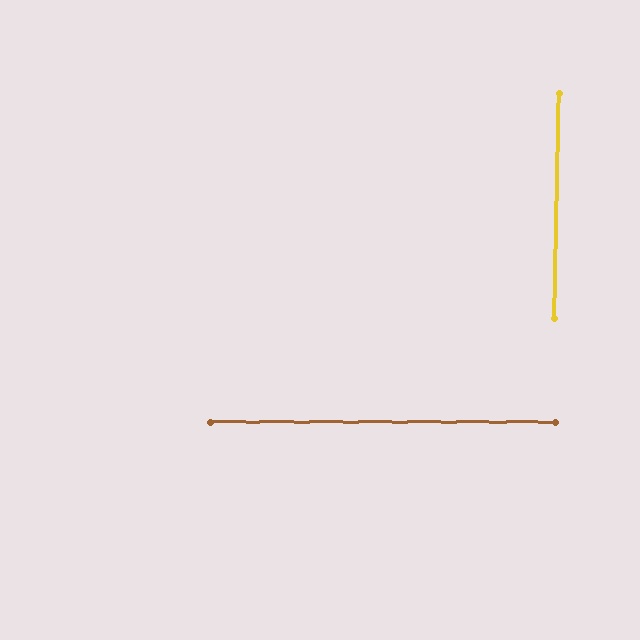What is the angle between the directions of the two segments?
Approximately 89 degrees.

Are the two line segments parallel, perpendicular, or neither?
Perpendicular — they meet at approximately 89°.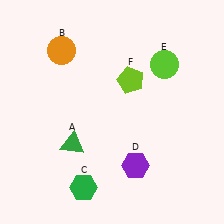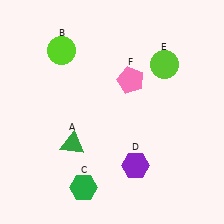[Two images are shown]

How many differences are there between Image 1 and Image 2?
There are 2 differences between the two images.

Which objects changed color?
B changed from orange to lime. F changed from lime to pink.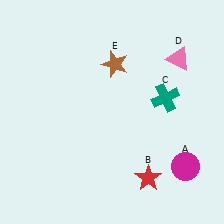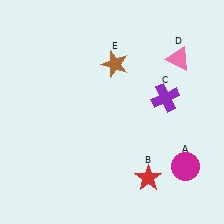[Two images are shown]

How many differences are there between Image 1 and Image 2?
There is 1 difference between the two images.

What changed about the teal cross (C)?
In Image 1, C is teal. In Image 2, it changed to purple.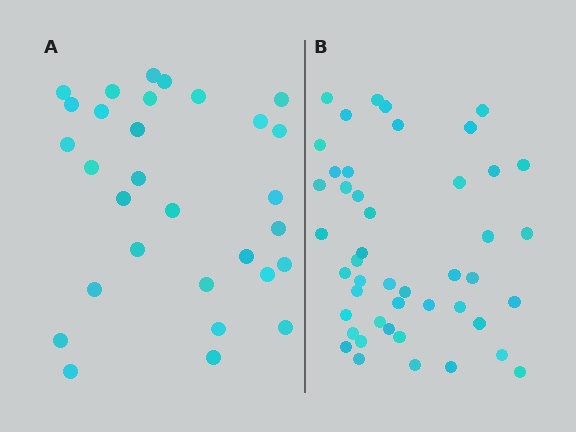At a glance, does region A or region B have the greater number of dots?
Region B (the right region) has more dots.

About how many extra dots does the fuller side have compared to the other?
Region B has approximately 15 more dots than region A.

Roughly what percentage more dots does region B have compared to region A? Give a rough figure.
About 55% more.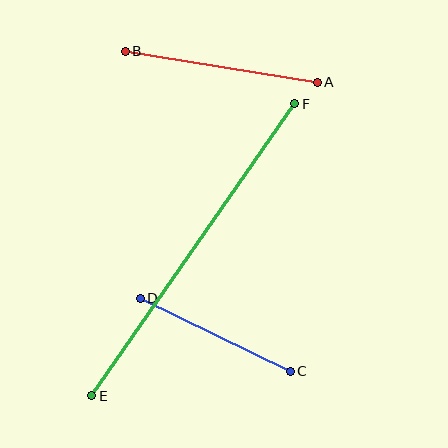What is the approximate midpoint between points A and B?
The midpoint is at approximately (221, 67) pixels.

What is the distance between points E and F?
The distance is approximately 356 pixels.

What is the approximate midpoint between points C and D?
The midpoint is at approximately (215, 335) pixels.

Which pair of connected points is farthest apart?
Points E and F are farthest apart.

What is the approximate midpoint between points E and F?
The midpoint is at approximately (193, 250) pixels.